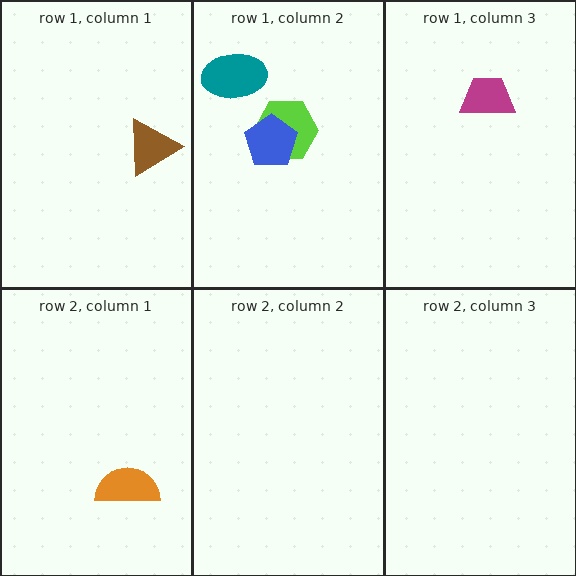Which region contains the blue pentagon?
The row 1, column 2 region.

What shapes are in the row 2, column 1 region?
The orange semicircle.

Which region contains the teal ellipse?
The row 1, column 2 region.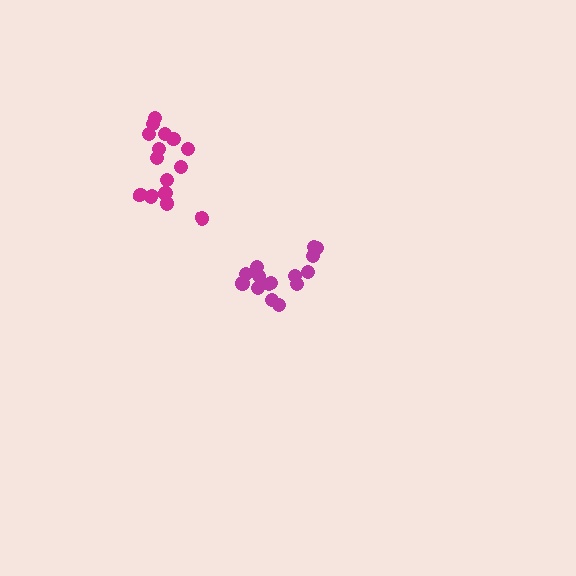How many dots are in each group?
Group 1: 15 dots, Group 2: 15 dots (30 total).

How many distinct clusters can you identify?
There are 2 distinct clusters.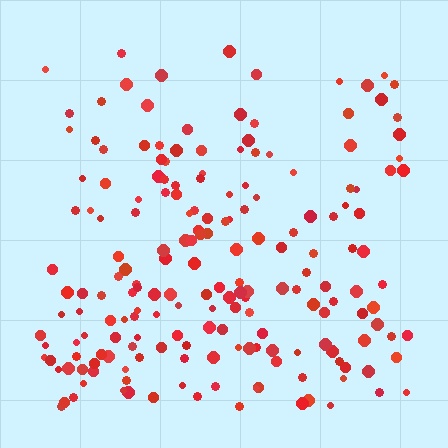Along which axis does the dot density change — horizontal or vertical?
Vertical.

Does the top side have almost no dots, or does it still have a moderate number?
Still a moderate number, just noticeably fewer than the bottom.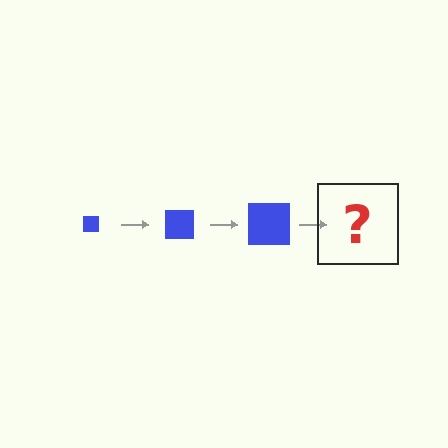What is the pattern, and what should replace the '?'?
The pattern is that the square gets progressively larger each step. The '?' should be a blue square, larger than the previous one.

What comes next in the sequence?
The next element should be a blue square, larger than the previous one.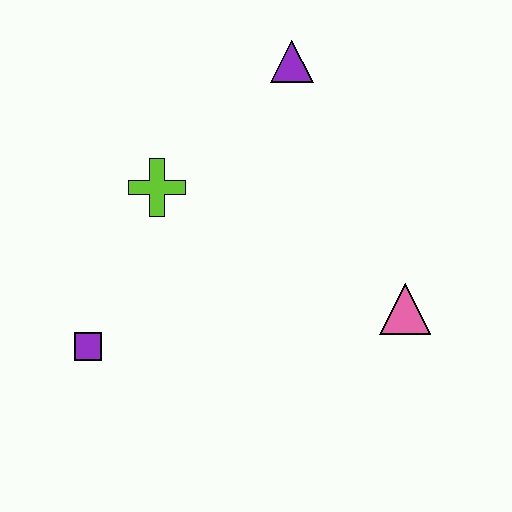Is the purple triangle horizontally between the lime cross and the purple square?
No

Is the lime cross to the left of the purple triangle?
Yes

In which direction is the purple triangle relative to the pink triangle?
The purple triangle is above the pink triangle.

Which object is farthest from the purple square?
The purple triangle is farthest from the purple square.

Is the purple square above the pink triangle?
No